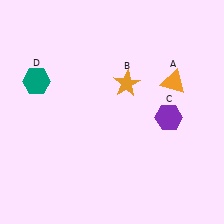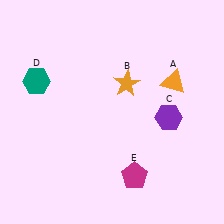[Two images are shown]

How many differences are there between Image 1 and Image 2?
There is 1 difference between the two images.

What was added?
A magenta pentagon (E) was added in Image 2.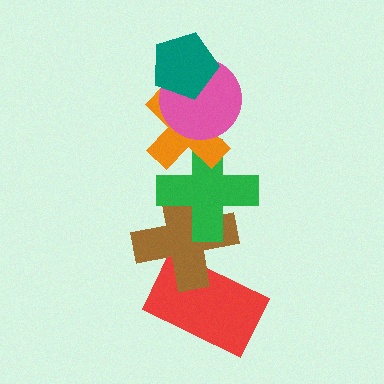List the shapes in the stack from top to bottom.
From top to bottom: the teal pentagon, the pink circle, the orange cross, the green cross, the brown cross, the red rectangle.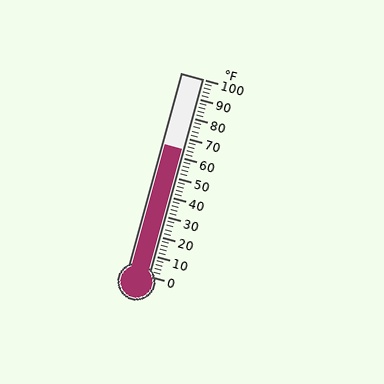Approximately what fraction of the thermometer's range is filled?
The thermometer is filled to approximately 65% of its range.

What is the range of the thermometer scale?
The thermometer scale ranges from 0°F to 100°F.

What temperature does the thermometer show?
The thermometer shows approximately 64°F.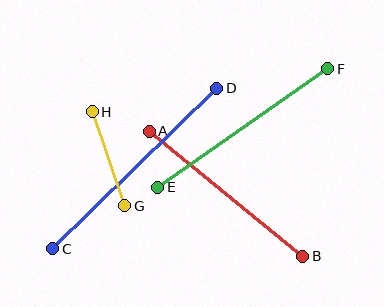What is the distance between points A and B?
The distance is approximately 198 pixels.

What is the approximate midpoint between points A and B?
The midpoint is at approximately (226, 194) pixels.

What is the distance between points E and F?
The distance is approximately 207 pixels.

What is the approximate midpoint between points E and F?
The midpoint is at approximately (243, 128) pixels.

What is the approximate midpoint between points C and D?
The midpoint is at approximately (135, 168) pixels.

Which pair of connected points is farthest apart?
Points C and D are farthest apart.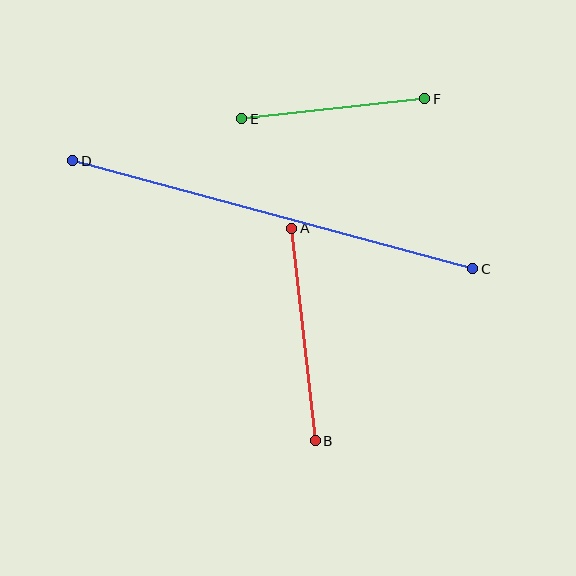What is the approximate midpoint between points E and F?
The midpoint is at approximately (333, 109) pixels.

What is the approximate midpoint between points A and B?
The midpoint is at approximately (304, 335) pixels.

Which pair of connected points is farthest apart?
Points C and D are farthest apart.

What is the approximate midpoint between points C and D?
The midpoint is at approximately (273, 215) pixels.